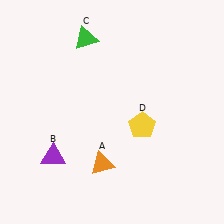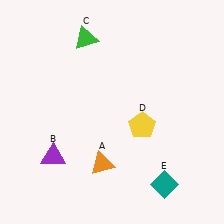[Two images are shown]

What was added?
A teal diamond (E) was added in Image 2.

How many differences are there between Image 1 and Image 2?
There is 1 difference between the two images.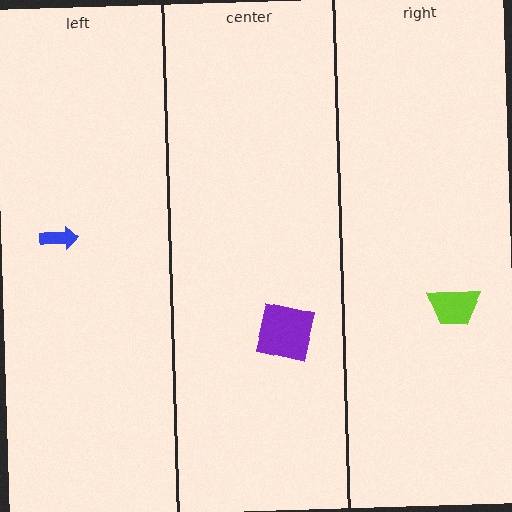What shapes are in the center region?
The purple square.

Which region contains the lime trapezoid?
The right region.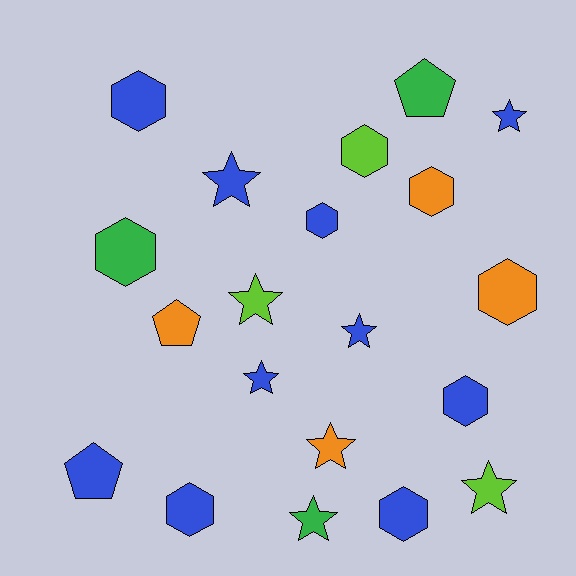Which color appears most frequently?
Blue, with 10 objects.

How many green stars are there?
There is 1 green star.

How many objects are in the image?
There are 20 objects.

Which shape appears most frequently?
Hexagon, with 9 objects.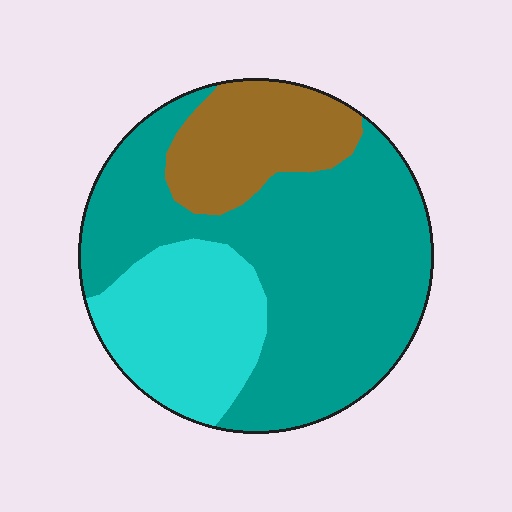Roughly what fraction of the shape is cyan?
Cyan covers around 25% of the shape.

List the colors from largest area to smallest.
From largest to smallest: teal, cyan, brown.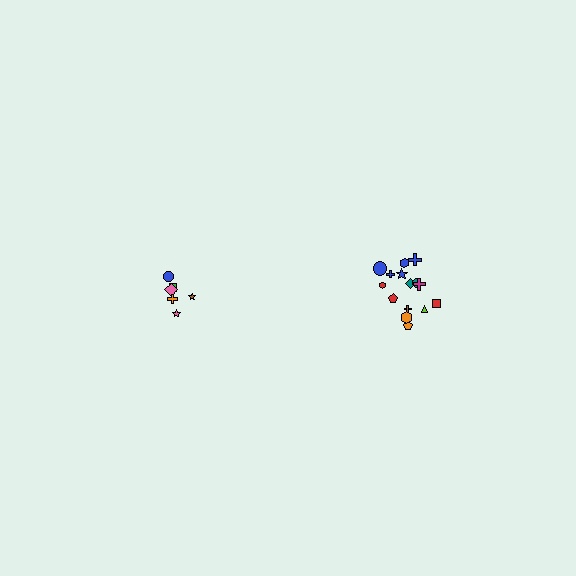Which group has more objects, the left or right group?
The right group.